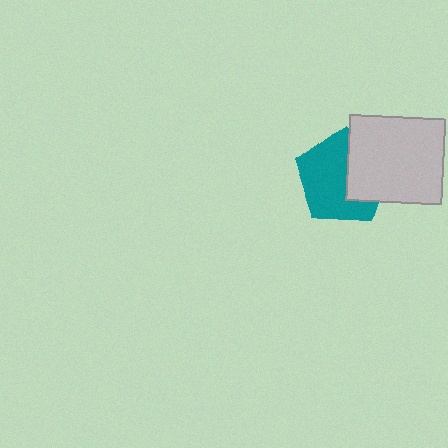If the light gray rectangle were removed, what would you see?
You would see the complete teal pentagon.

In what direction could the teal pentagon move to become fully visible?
The teal pentagon could move left. That would shift it out from behind the light gray rectangle entirely.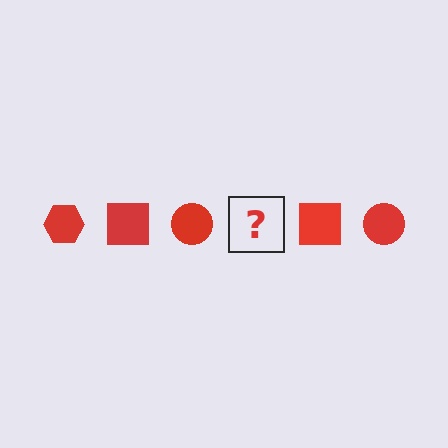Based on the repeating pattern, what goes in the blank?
The blank should be a red hexagon.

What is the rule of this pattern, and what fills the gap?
The rule is that the pattern cycles through hexagon, square, circle shapes in red. The gap should be filled with a red hexagon.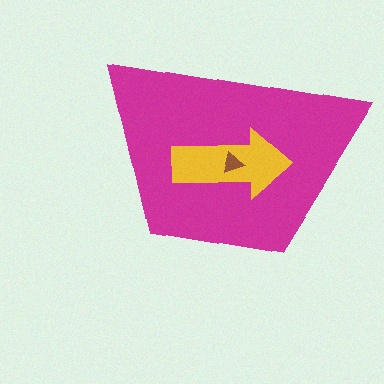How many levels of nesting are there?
3.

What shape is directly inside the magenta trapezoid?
The yellow arrow.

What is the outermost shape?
The magenta trapezoid.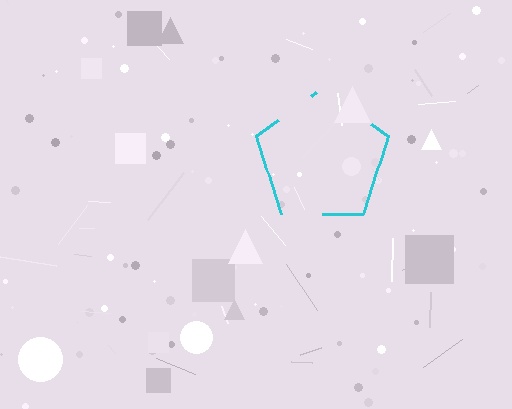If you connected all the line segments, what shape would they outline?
They would outline a pentagon.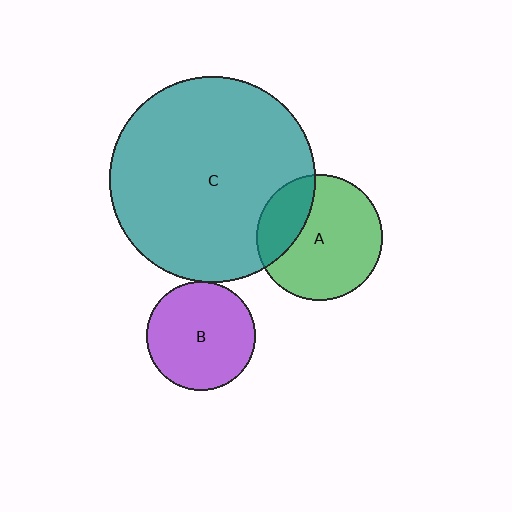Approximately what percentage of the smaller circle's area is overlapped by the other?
Approximately 25%.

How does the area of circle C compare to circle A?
Approximately 2.7 times.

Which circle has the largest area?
Circle C (teal).